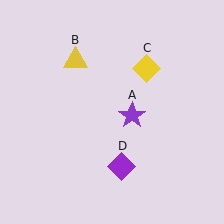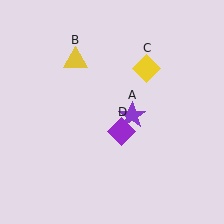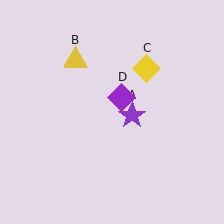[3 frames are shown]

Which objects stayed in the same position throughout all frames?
Purple star (object A) and yellow triangle (object B) and yellow diamond (object C) remained stationary.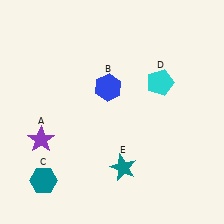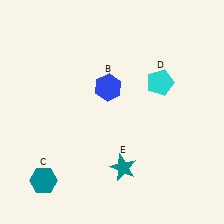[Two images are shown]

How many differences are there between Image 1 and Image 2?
There is 1 difference between the two images.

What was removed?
The purple star (A) was removed in Image 2.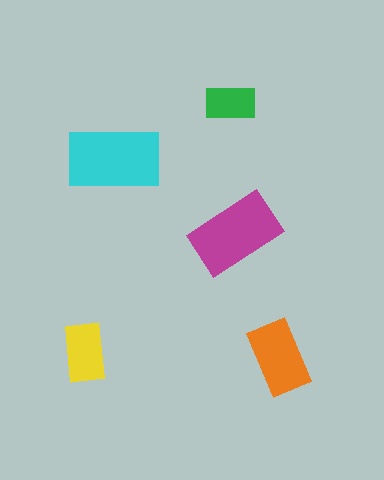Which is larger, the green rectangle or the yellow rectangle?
The yellow one.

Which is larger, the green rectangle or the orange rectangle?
The orange one.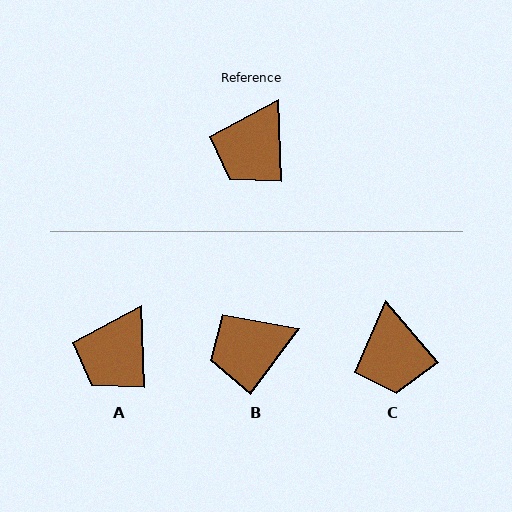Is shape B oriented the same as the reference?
No, it is off by about 38 degrees.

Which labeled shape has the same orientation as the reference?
A.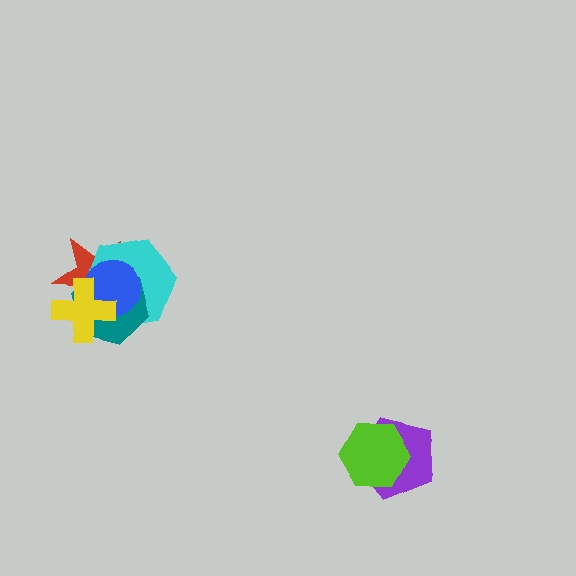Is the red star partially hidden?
Yes, it is partially covered by another shape.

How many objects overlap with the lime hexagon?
1 object overlaps with the lime hexagon.